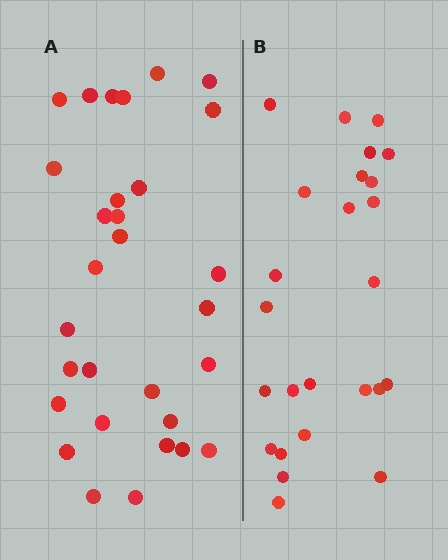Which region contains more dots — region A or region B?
Region A (the left region) has more dots.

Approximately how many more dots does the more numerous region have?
Region A has about 5 more dots than region B.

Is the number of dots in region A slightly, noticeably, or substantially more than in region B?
Region A has only slightly more — the two regions are fairly close. The ratio is roughly 1.2 to 1.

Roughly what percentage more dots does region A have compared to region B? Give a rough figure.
About 20% more.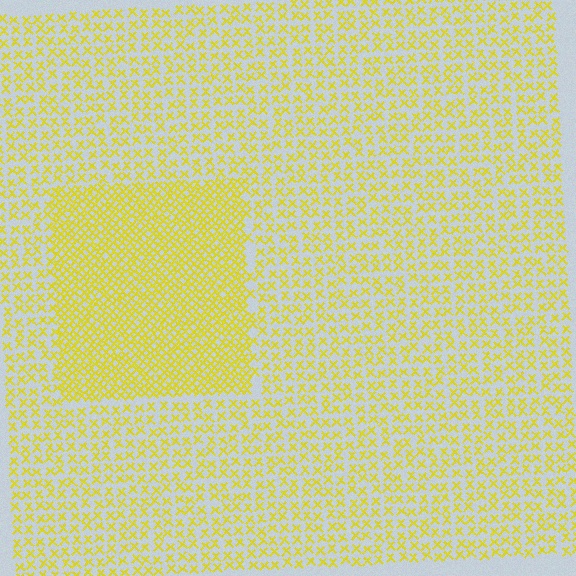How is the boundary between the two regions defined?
The boundary is defined by a change in element density (approximately 2.1x ratio). All elements are the same color, size, and shape.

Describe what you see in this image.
The image contains small yellow elements arranged at two different densities. A rectangle-shaped region is visible where the elements are more densely packed than the surrounding area.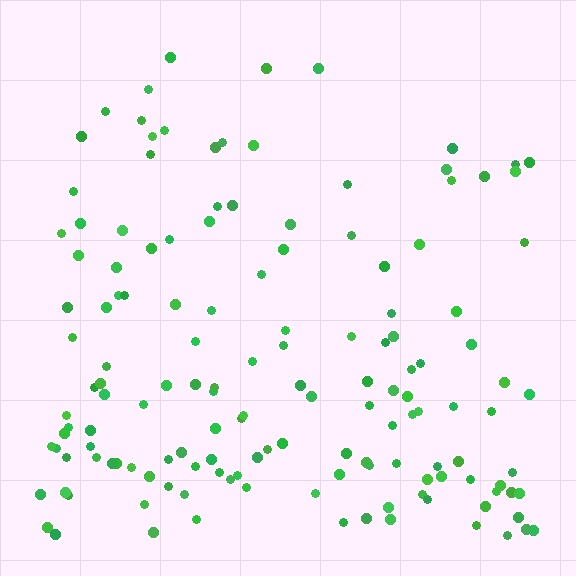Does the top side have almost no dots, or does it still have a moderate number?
Still a moderate number, just noticeably fewer than the bottom.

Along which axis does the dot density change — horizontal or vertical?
Vertical.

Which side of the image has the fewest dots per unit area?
The top.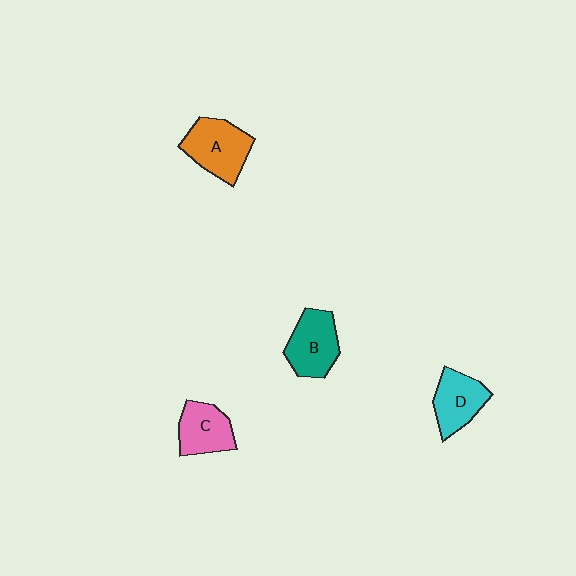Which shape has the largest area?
Shape A (orange).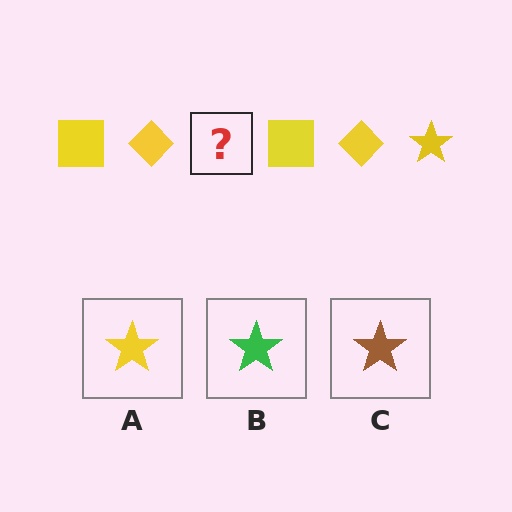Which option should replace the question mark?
Option A.